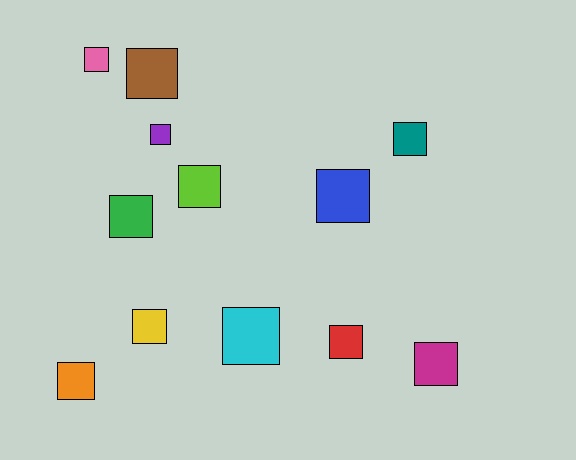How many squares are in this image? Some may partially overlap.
There are 12 squares.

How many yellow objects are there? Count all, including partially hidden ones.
There is 1 yellow object.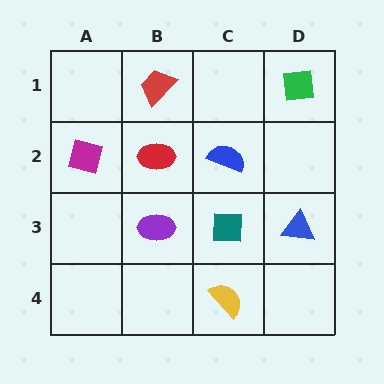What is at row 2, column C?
A blue semicircle.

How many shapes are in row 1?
2 shapes.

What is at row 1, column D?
A green square.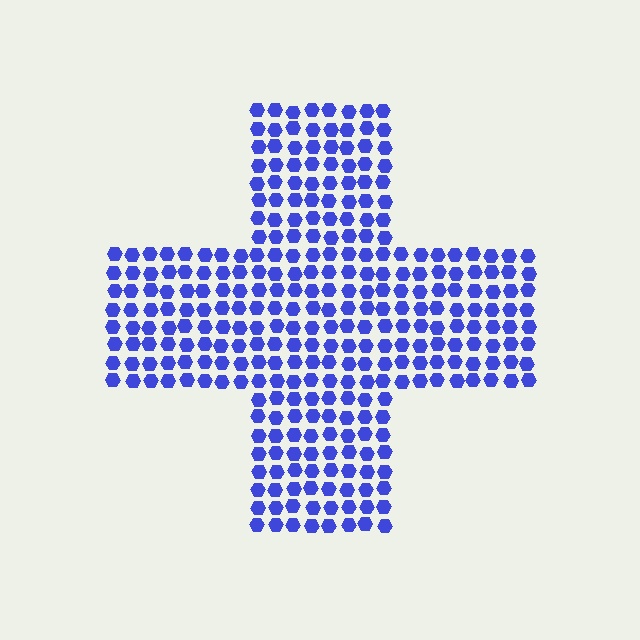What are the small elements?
The small elements are hexagons.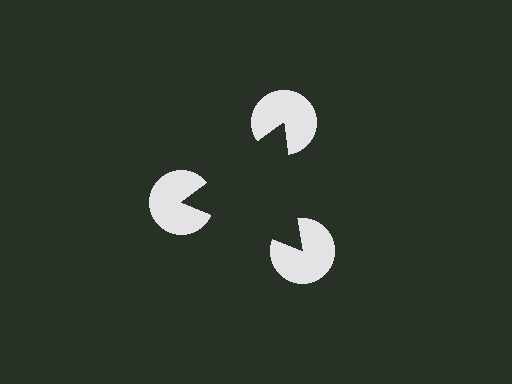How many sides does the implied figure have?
3 sides.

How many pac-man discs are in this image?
There are 3 — one at each vertex of the illusory triangle.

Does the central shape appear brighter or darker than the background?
It typically appears slightly darker than the background, even though no actual brightness change is drawn.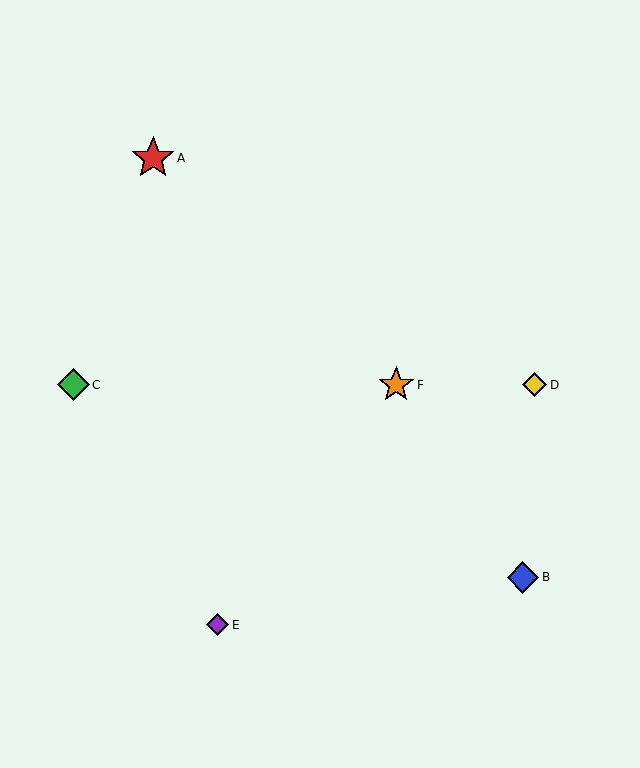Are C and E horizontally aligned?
No, C is at y≈385 and E is at y≈625.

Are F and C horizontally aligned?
Yes, both are at y≈385.